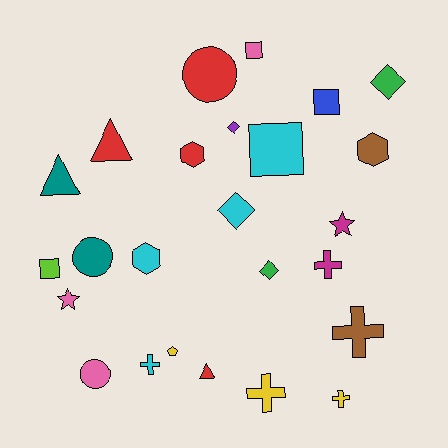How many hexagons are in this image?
There are 3 hexagons.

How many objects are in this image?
There are 25 objects.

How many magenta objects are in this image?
There are 2 magenta objects.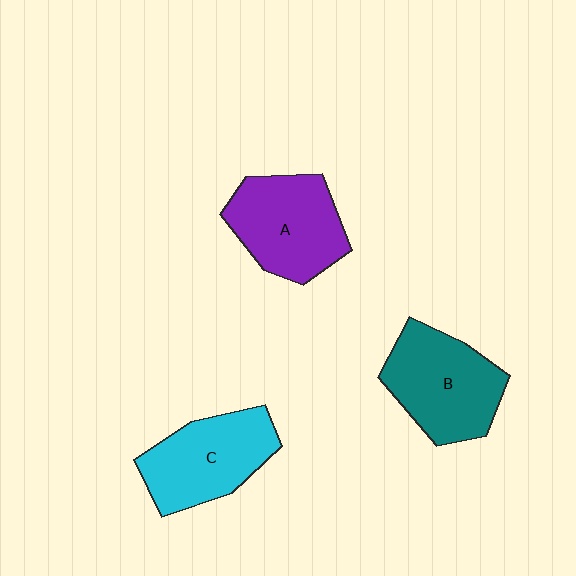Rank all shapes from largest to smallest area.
From largest to smallest: B (teal), A (purple), C (cyan).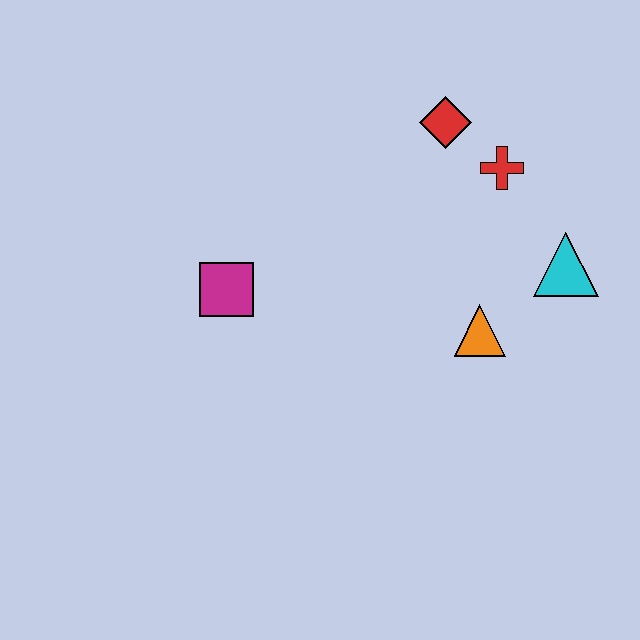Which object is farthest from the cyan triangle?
The magenta square is farthest from the cyan triangle.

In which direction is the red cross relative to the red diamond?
The red cross is to the right of the red diamond.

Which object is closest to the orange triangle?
The cyan triangle is closest to the orange triangle.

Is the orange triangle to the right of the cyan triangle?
No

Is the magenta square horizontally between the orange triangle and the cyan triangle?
No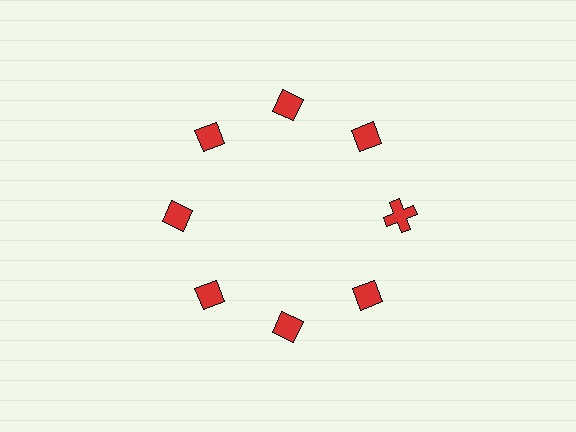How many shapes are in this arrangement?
There are 8 shapes arranged in a ring pattern.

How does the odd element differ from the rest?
It has a different shape: cross instead of diamond.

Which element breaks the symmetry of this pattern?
The red cross at roughly the 3 o'clock position breaks the symmetry. All other shapes are red diamonds.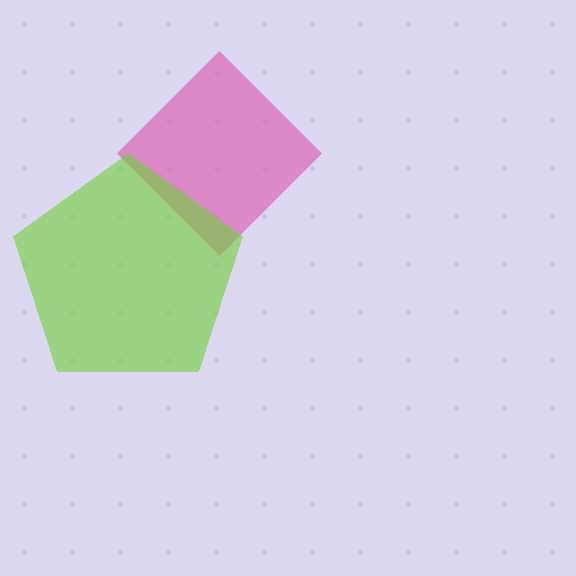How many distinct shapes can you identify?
There are 2 distinct shapes: a pink diamond, a lime pentagon.